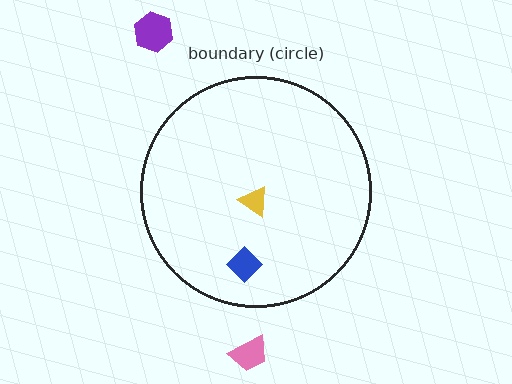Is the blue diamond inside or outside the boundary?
Inside.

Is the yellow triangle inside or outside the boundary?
Inside.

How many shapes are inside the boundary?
2 inside, 2 outside.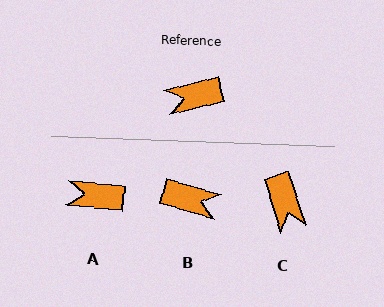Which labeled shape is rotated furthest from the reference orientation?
B, about 149 degrees away.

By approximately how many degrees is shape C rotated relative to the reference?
Approximately 93 degrees counter-clockwise.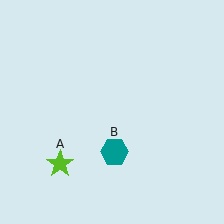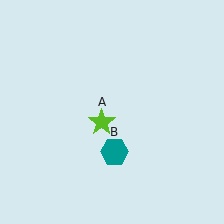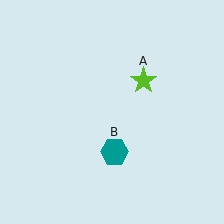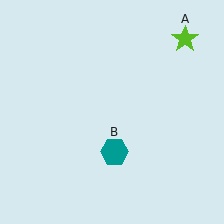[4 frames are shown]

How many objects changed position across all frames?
1 object changed position: lime star (object A).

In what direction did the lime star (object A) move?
The lime star (object A) moved up and to the right.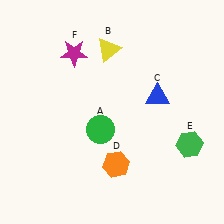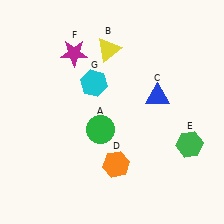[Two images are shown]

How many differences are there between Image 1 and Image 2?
There is 1 difference between the two images.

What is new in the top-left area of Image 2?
A cyan hexagon (G) was added in the top-left area of Image 2.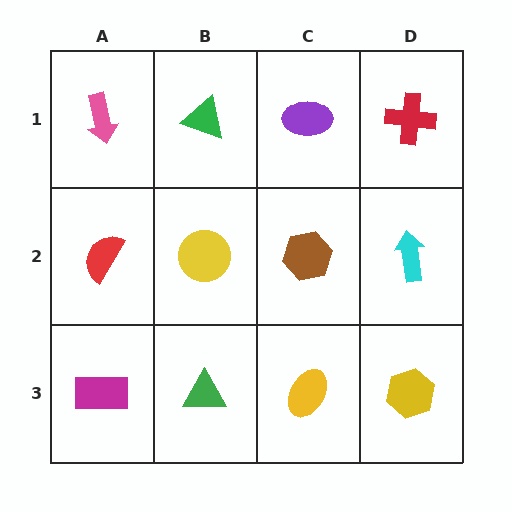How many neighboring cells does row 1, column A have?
2.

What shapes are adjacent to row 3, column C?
A brown hexagon (row 2, column C), a green triangle (row 3, column B), a yellow hexagon (row 3, column D).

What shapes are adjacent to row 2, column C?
A purple ellipse (row 1, column C), a yellow ellipse (row 3, column C), a yellow circle (row 2, column B), a cyan arrow (row 2, column D).